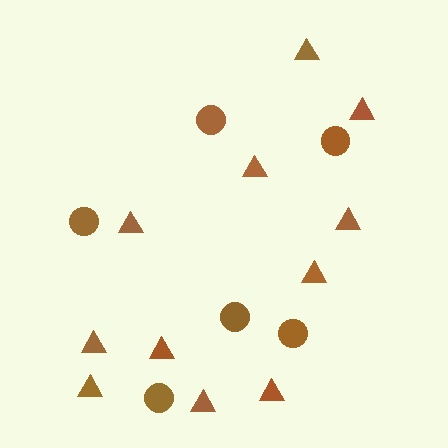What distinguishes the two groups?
There are 2 groups: one group of circles (6) and one group of triangles (11).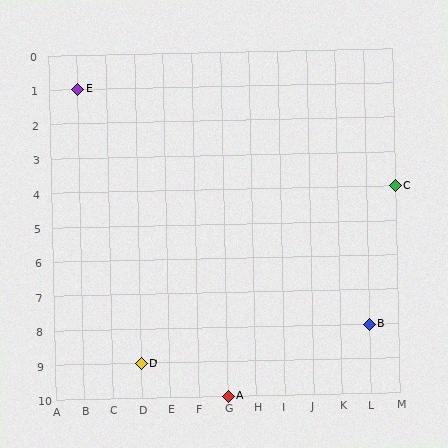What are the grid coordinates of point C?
Point C is at grid coordinates (M, 4).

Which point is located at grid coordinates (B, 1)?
Point E is at (B, 1).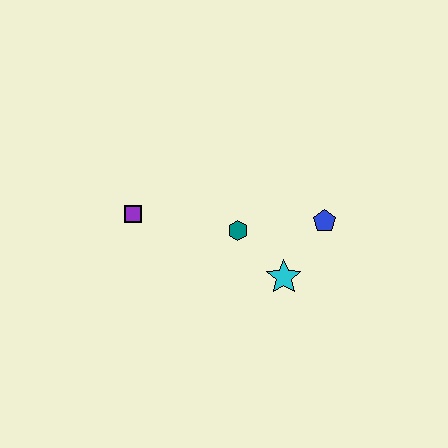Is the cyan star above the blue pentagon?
No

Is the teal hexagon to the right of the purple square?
Yes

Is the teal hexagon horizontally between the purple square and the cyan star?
Yes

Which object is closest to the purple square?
The teal hexagon is closest to the purple square.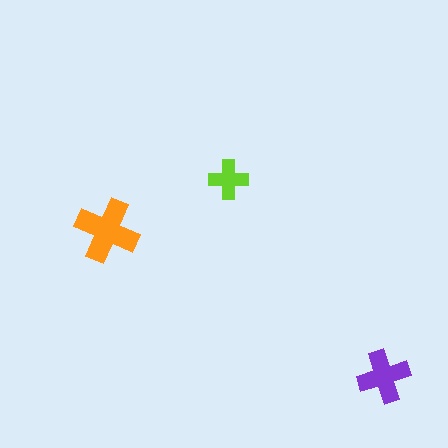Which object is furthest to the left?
The orange cross is leftmost.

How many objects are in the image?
There are 3 objects in the image.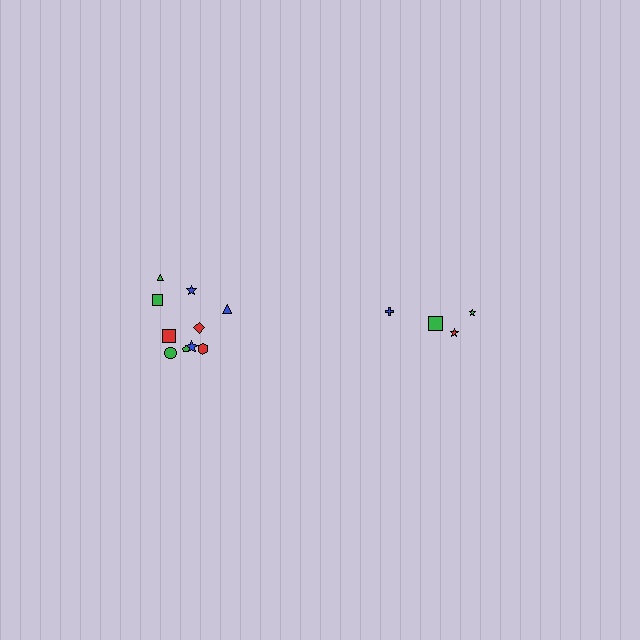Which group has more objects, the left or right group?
The left group.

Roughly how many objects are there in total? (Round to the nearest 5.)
Roughly 15 objects in total.